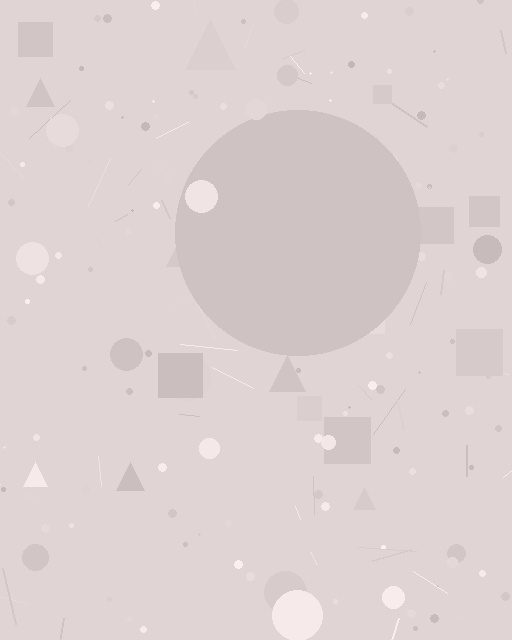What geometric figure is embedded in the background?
A circle is embedded in the background.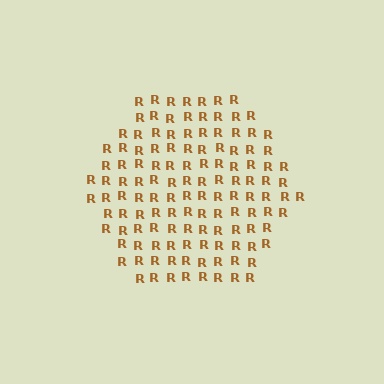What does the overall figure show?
The overall figure shows a hexagon.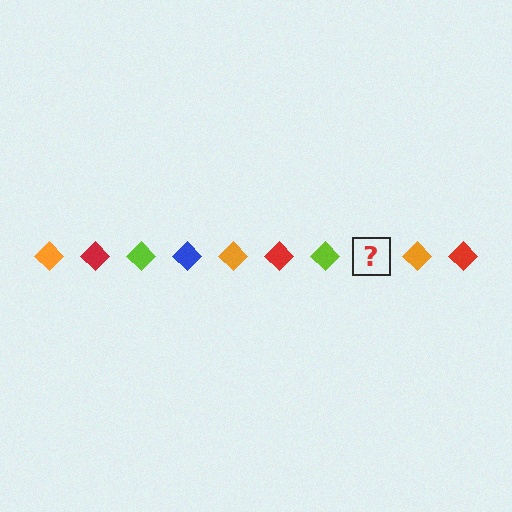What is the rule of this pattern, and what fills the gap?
The rule is that the pattern cycles through orange, red, lime, blue diamonds. The gap should be filled with a blue diamond.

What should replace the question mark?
The question mark should be replaced with a blue diamond.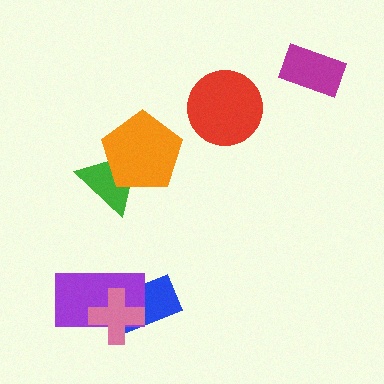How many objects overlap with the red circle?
0 objects overlap with the red circle.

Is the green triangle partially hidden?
Yes, it is partially covered by another shape.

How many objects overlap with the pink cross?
2 objects overlap with the pink cross.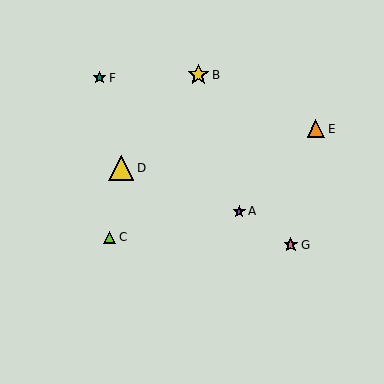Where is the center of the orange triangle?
The center of the orange triangle is at (316, 129).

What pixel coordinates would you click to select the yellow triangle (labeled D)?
Click at (121, 168) to select the yellow triangle D.